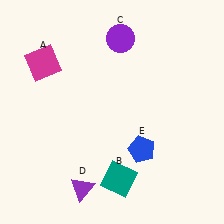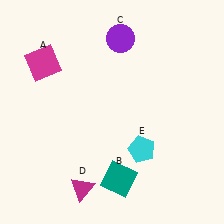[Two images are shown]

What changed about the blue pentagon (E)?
In Image 1, E is blue. In Image 2, it changed to cyan.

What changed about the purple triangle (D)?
In Image 1, D is purple. In Image 2, it changed to magenta.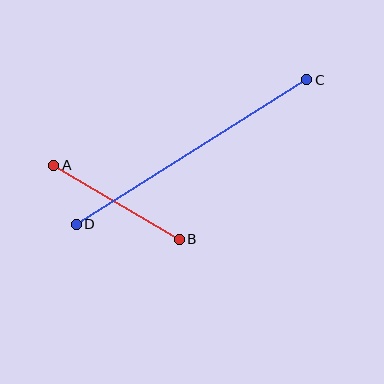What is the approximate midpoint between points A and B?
The midpoint is at approximately (117, 202) pixels.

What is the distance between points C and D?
The distance is approximately 272 pixels.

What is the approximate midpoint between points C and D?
The midpoint is at approximately (191, 152) pixels.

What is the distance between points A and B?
The distance is approximately 146 pixels.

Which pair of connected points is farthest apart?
Points C and D are farthest apart.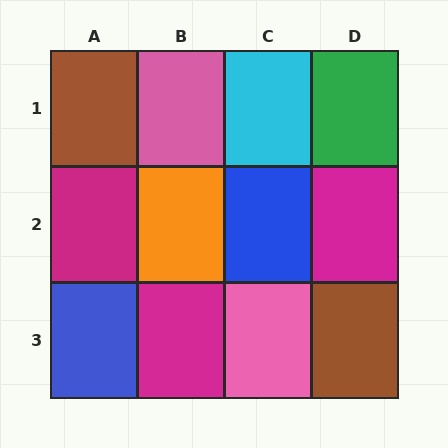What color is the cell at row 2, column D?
Magenta.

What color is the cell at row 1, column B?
Pink.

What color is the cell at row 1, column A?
Brown.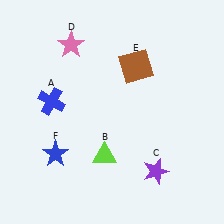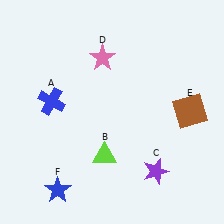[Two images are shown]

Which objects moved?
The objects that moved are: the pink star (D), the brown square (E), the blue star (F).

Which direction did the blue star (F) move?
The blue star (F) moved down.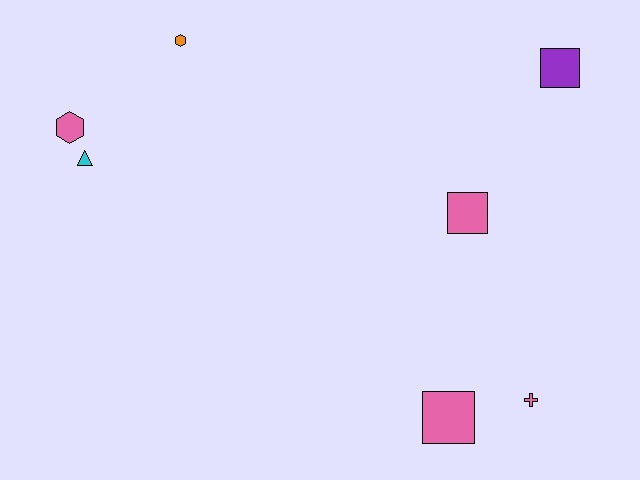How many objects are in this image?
There are 7 objects.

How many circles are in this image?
There are no circles.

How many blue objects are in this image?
There are no blue objects.